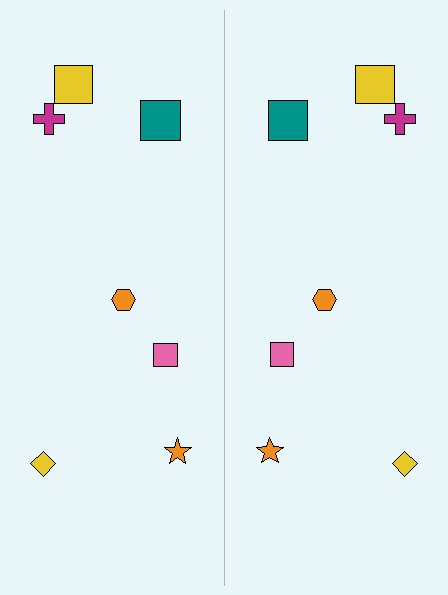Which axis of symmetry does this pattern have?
The pattern has a vertical axis of symmetry running through the center of the image.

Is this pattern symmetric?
Yes, this pattern has bilateral (reflection) symmetry.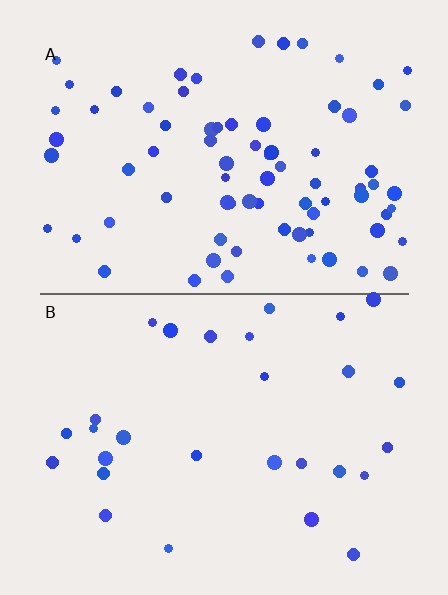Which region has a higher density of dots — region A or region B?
A (the top).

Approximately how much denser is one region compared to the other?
Approximately 2.7× — region A over region B.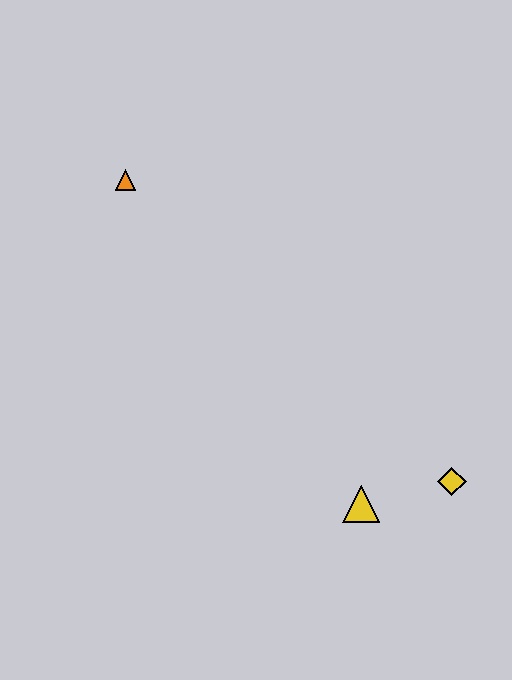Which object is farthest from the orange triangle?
The yellow diamond is farthest from the orange triangle.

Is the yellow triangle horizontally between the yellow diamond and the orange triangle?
Yes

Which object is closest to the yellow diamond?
The yellow triangle is closest to the yellow diamond.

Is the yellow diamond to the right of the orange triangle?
Yes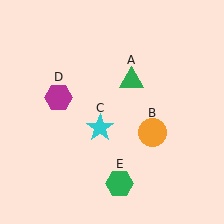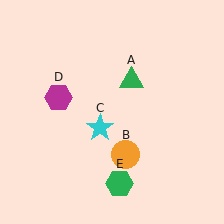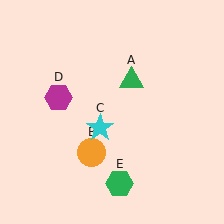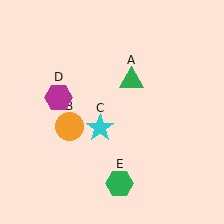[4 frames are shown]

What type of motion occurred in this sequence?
The orange circle (object B) rotated clockwise around the center of the scene.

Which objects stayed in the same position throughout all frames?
Green triangle (object A) and cyan star (object C) and magenta hexagon (object D) and green hexagon (object E) remained stationary.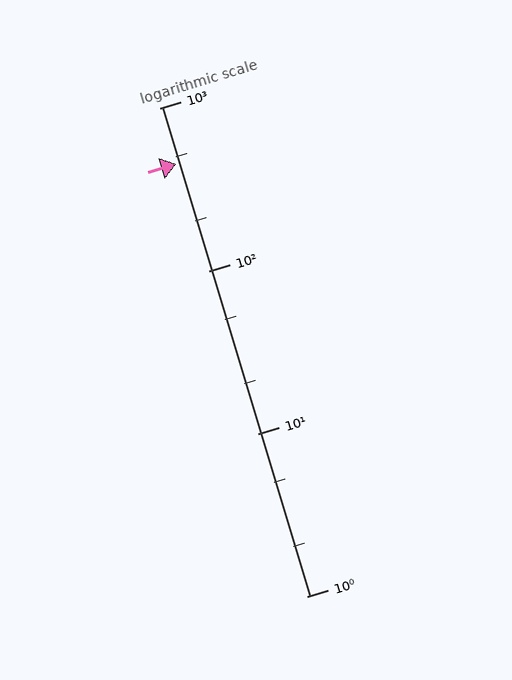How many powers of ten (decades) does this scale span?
The scale spans 3 decades, from 1 to 1000.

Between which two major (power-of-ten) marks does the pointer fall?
The pointer is between 100 and 1000.